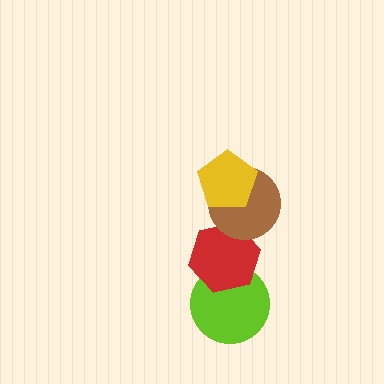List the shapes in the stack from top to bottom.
From top to bottom: the yellow pentagon, the brown circle, the red hexagon, the lime circle.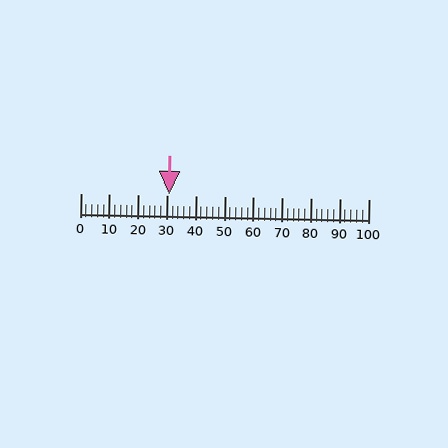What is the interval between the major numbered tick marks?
The major tick marks are spaced 10 units apart.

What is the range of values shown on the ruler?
The ruler shows values from 0 to 100.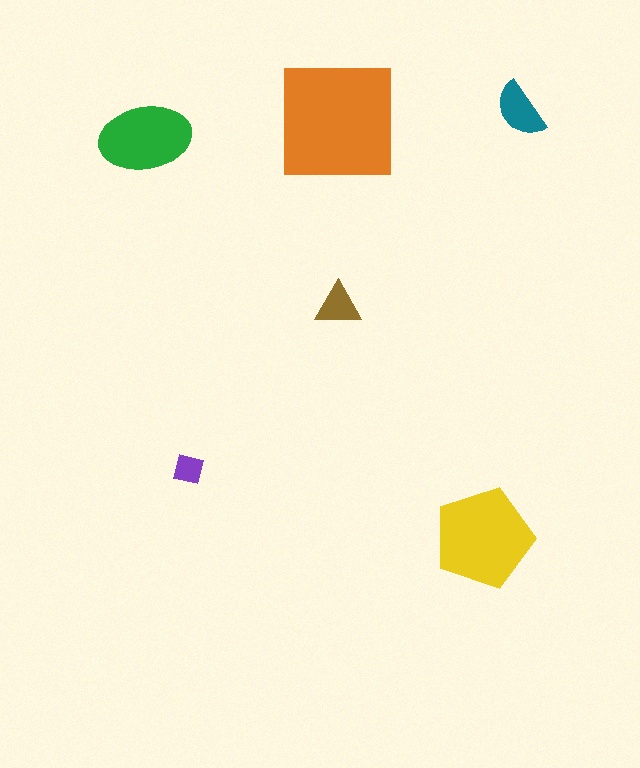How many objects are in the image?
There are 6 objects in the image.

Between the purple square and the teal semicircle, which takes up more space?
The teal semicircle.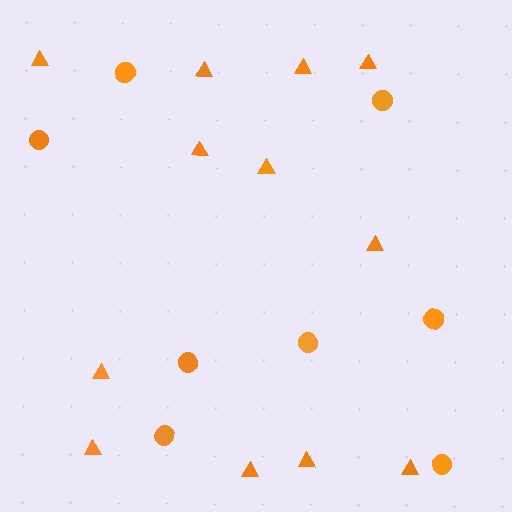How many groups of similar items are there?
There are 2 groups: one group of triangles (12) and one group of circles (8).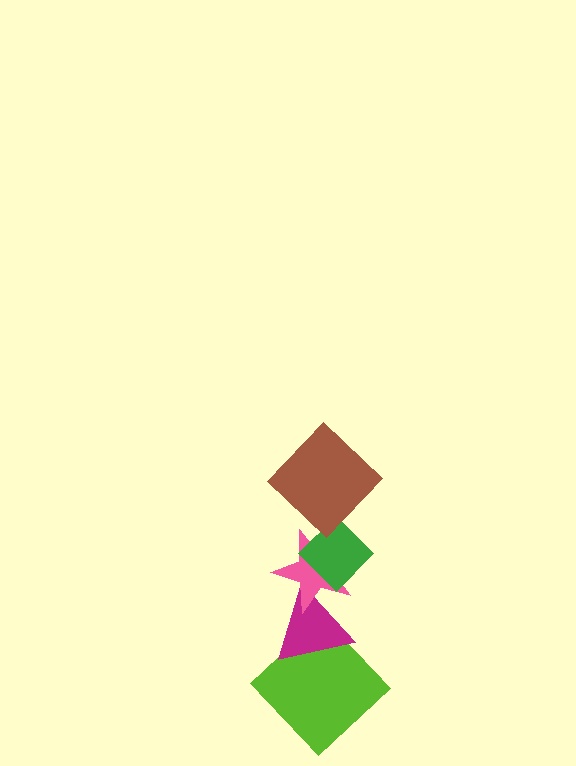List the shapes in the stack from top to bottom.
From top to bottom: the brown diamond, the green diamond, the pink star, the magenta triangle, the lime diamond.